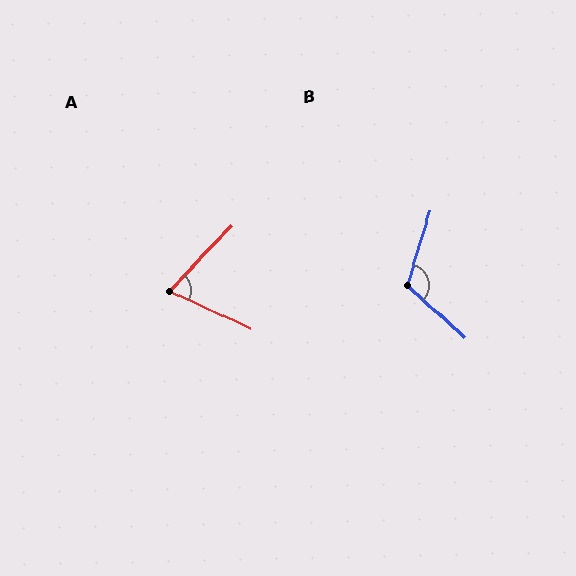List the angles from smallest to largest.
A (71°), B (115°).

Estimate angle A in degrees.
Approximately 71 degrees.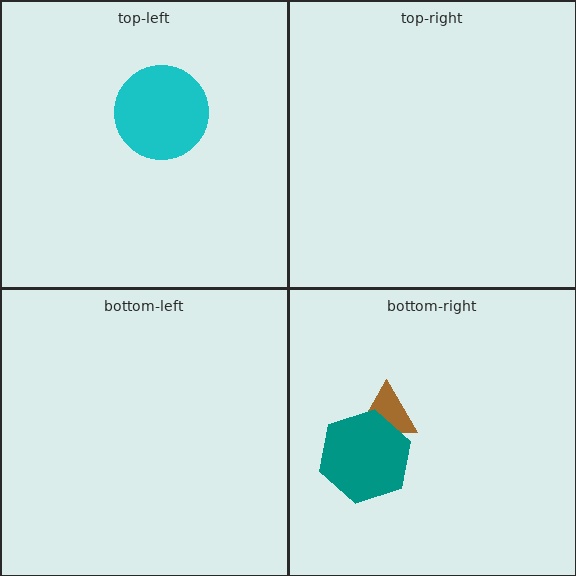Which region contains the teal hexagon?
The bottom-right region.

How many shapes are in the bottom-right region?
2.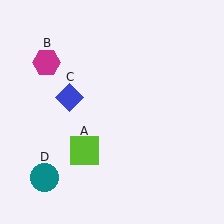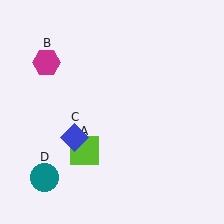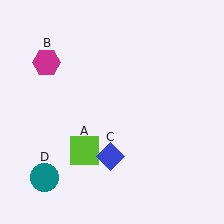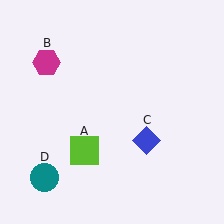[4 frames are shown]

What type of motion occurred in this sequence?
The blue diamond (object C) rotated counterclockwise around the center of the scene.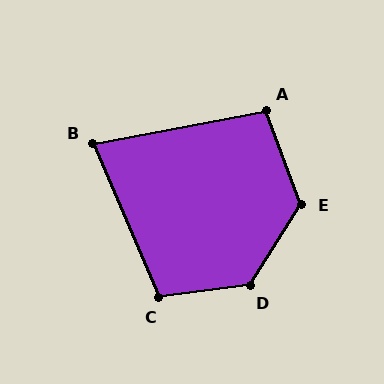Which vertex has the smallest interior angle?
B, at approximately 78 degrees.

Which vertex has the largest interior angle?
D, at approximately 129 degrees.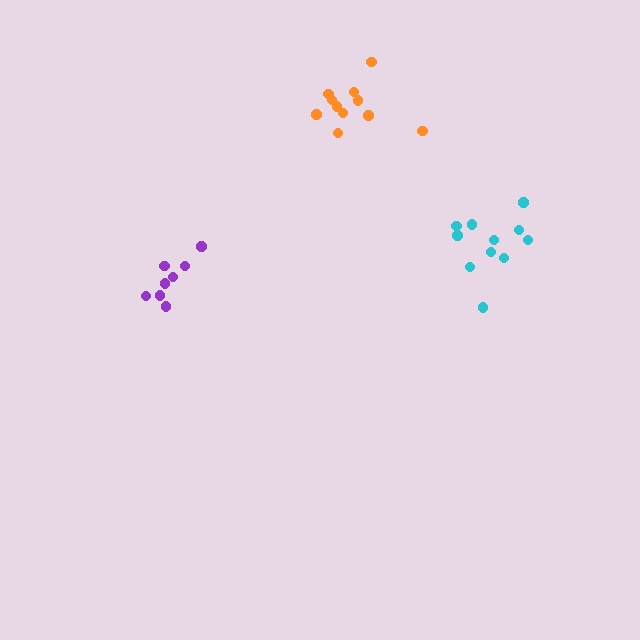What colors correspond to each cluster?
The clusters are colored: purple, orange, cyan.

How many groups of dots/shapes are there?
There are 3 groups.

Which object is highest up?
The orange cluster is topmost.